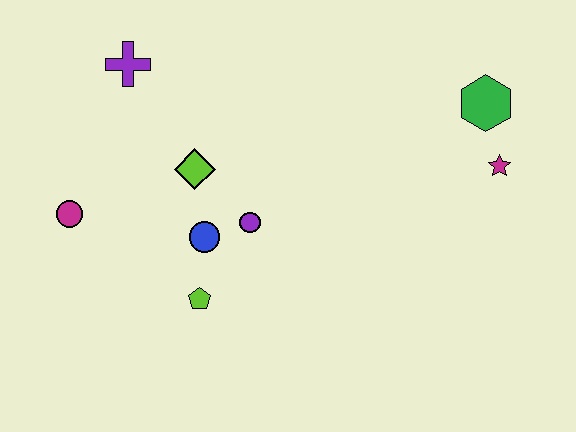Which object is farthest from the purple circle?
The green hexagon is farthest from the purple circle.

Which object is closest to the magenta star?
The green hexagon is closest to the magenta star.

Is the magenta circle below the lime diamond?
Yes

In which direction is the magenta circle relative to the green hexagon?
The magenta circle is to the left of the green hexagon.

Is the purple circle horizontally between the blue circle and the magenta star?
Yes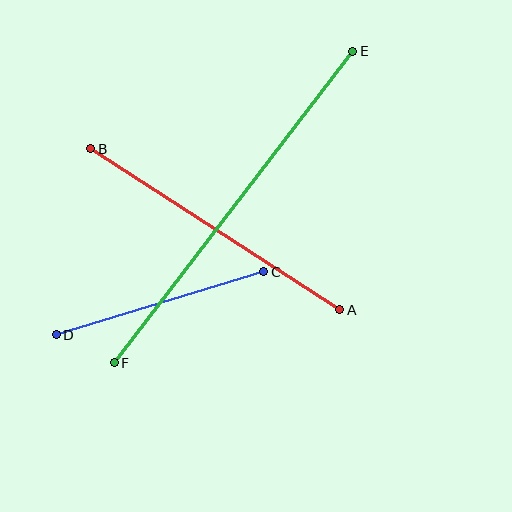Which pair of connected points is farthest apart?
Points E and F are farthest apart.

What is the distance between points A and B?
The distance is approximately 296 pixels.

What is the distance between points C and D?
The distance is approximately 217 pixels.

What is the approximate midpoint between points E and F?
The midpoint is at approximately (234, 207) pixels.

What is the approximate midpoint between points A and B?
The midpoint is at approximately (215, 229) pixels.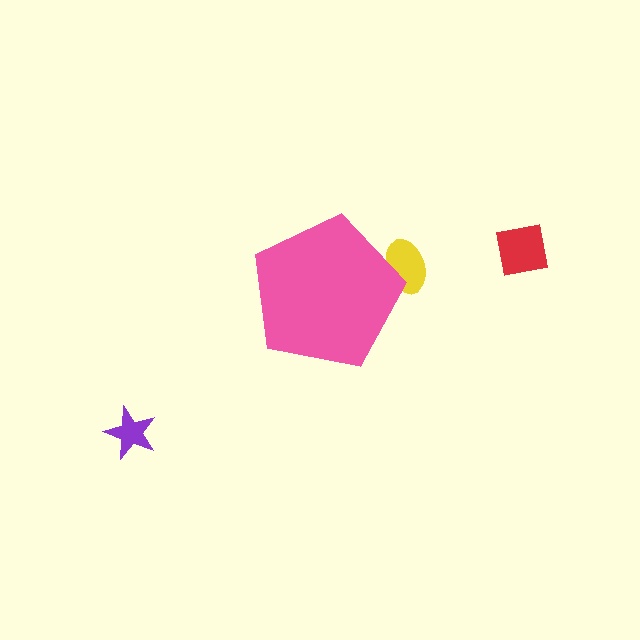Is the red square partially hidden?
No, the red square is fully visible.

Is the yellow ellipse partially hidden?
Yes, the yellow ellipse is partially hidden behind the pink pentagon.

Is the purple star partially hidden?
No, the purple star is fully visible.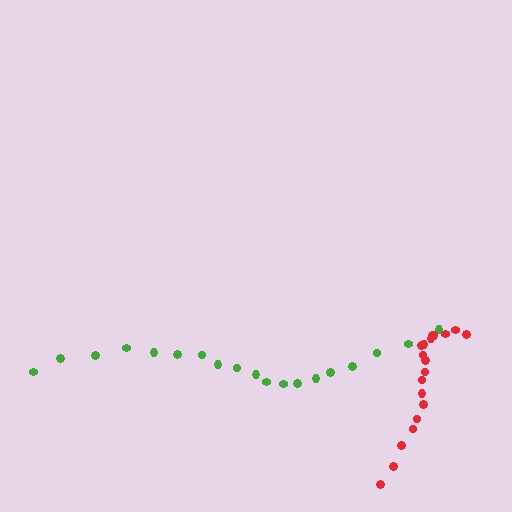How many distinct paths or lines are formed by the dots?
There are 2 distinct paths.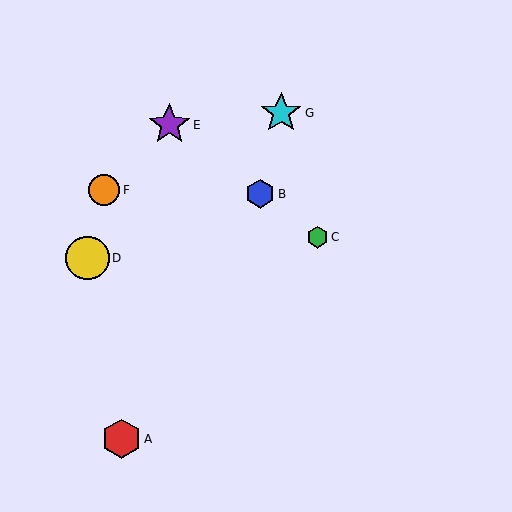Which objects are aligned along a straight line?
Objects B, C, E are aligned along a straight line.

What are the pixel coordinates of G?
Object G is at (281, 113).